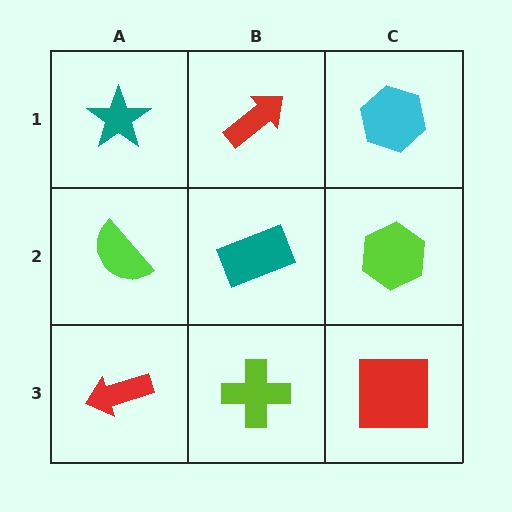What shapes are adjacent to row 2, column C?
A cyan hexagon (row 1, column C), a red square (row 3, column C), a teal rectangle (row 2, column B).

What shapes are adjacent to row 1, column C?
A lime hexagon (row 2, column C), a red arrow (row 1, column B).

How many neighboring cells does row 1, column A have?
2.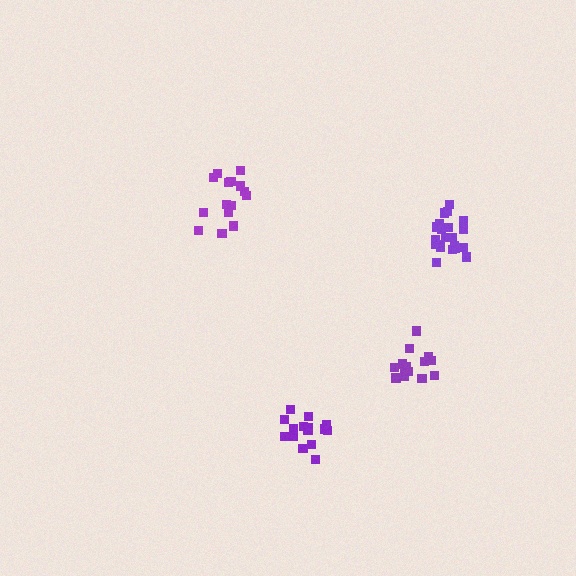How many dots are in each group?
Group 1: 15 dots, Group 2: 20 dots, Group 3: 15 dots, Group 4: 14 dots (64 total).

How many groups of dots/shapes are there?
There are 4 groups.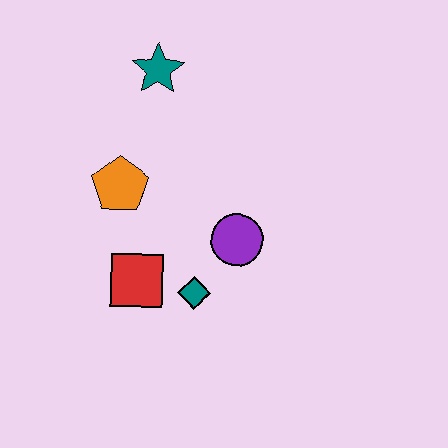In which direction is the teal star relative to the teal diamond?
The teal star is above the teal diamond.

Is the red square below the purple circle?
Yes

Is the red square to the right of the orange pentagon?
Yes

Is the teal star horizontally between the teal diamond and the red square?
Yes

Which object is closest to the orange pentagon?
The red square is closest to the orange pentagon.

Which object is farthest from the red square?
The teal star is farthest from the red square.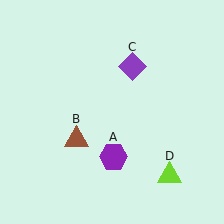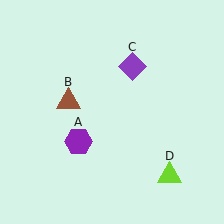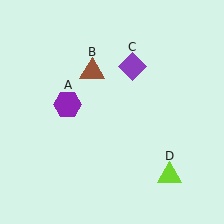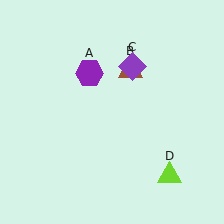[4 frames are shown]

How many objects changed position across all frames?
2 objects changed position: purple hexagon (object A), brown triangle (object B).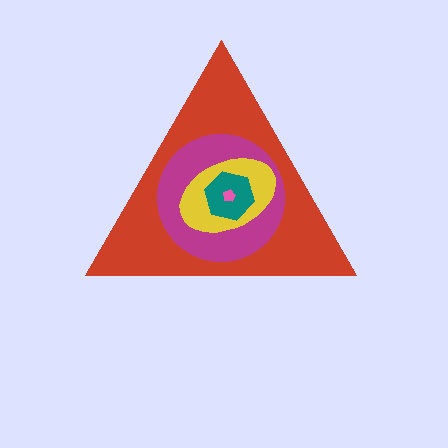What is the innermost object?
The pink pentagon.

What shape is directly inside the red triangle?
The magenta circle.